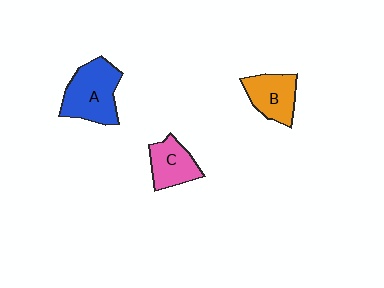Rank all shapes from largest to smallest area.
From largest to smallest: A (blue), B (orange), C (pink).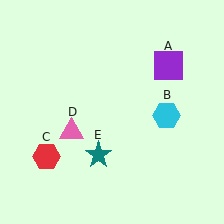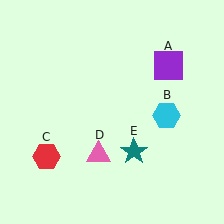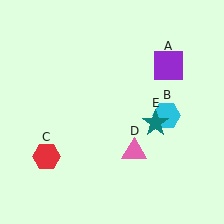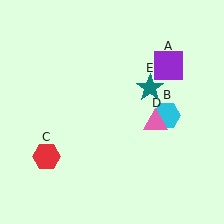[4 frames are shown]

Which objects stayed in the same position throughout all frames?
Purple square (object A) and cyan hexagon (object B) and red hexagon (object C) remained stationary.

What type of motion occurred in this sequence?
The pink triangle (object D), teal star (object E) rotated counterclockwise around the center of the scene.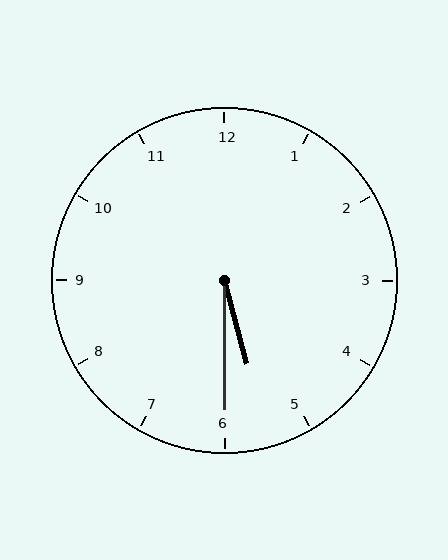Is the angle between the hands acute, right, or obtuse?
It is acute.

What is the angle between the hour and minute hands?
Approximately 15 degrees.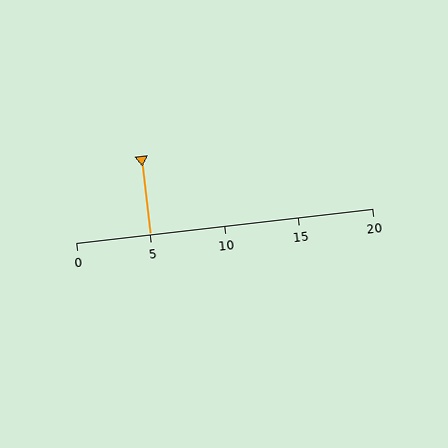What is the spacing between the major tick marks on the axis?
The major ticks are spaced 5 apart.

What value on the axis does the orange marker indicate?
The marker indicates approximately 5.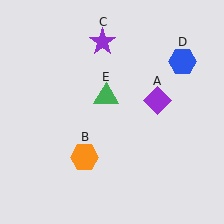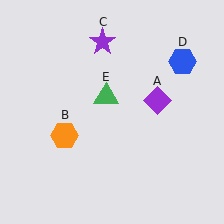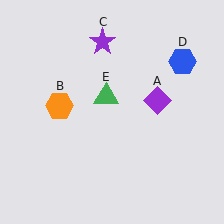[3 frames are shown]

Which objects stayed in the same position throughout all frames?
Purple diamond (object A) and purple star (object C) and blue hexagon (object D) and green triangle (object E) remained stationary.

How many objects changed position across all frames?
1 object changed position: orange hexagon (object B).